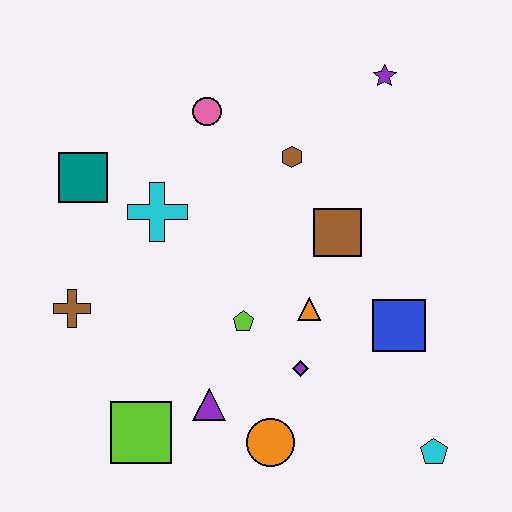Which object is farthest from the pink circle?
The cyan pentagon is farthest from the pink circle.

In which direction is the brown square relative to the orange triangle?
The brown square is above the orange triangle.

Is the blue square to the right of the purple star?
Yes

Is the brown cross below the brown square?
Yes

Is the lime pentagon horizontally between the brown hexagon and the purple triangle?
Yes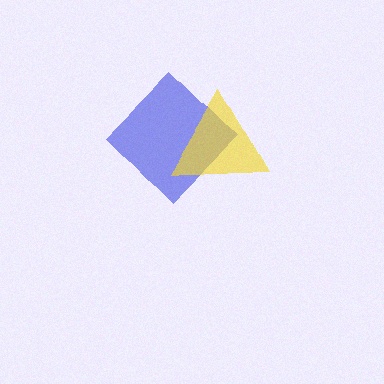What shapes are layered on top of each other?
The layered shapes are: a blue diamond, a yellow triangle.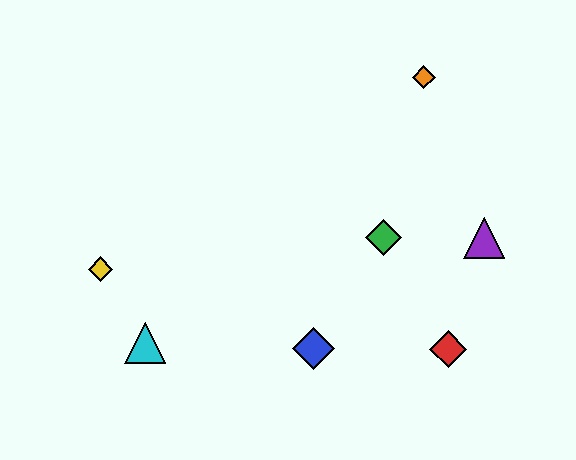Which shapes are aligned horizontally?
The green diamond, the purple triangle are aligned horizontally.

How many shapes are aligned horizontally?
2 shapes (the green diamond, the purple triangle) are aligned horizontally.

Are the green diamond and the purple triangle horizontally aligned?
Yes, both are at y≈238.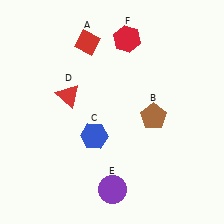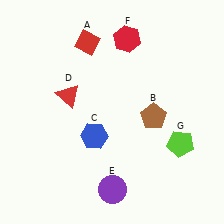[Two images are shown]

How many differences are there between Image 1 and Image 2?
There is 1 difference between the two images.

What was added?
A lime pentagon (G) was added in Image 2.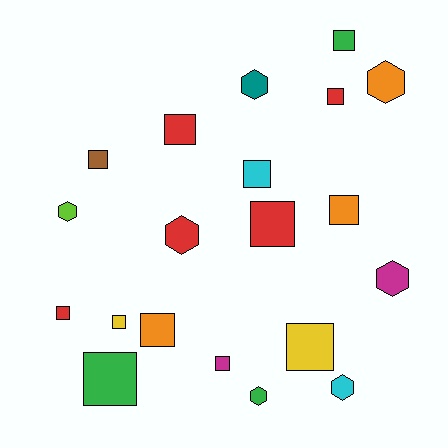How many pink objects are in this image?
There are no pink objects.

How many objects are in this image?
There are 20 objects.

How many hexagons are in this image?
There are 7 hexagons.